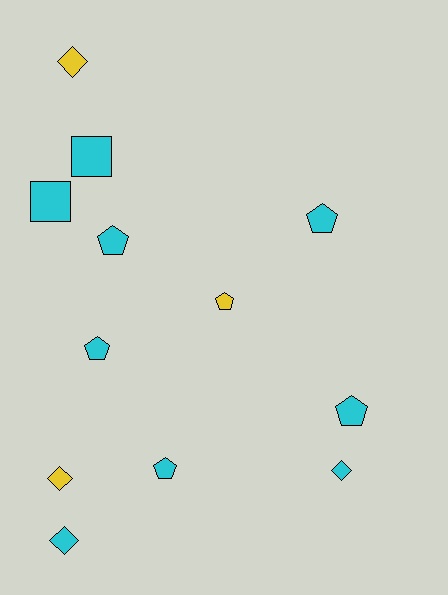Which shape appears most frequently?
Pentagon, with 6 objects.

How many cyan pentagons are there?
There are 5 cyan pentagons.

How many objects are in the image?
There are 12 objects.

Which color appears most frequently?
Cyan, with 9 objects.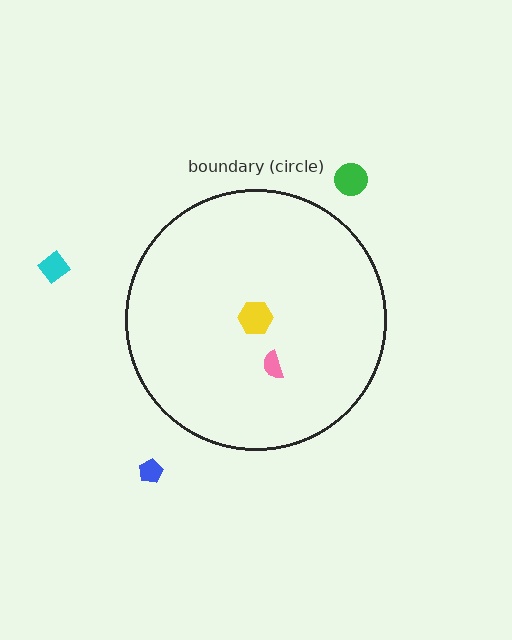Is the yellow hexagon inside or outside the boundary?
Inside.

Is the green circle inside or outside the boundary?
Outside.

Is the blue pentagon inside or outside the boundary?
Outside.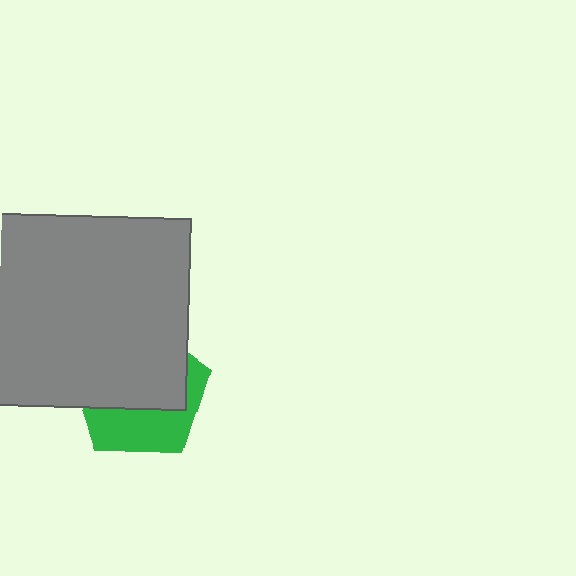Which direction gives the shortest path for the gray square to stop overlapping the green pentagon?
Moving up gives the shortest separation.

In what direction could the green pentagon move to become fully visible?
The green pentagon could move down. That would shift it out from behind the gray square entirely.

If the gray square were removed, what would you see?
You would see the complete green pentagon.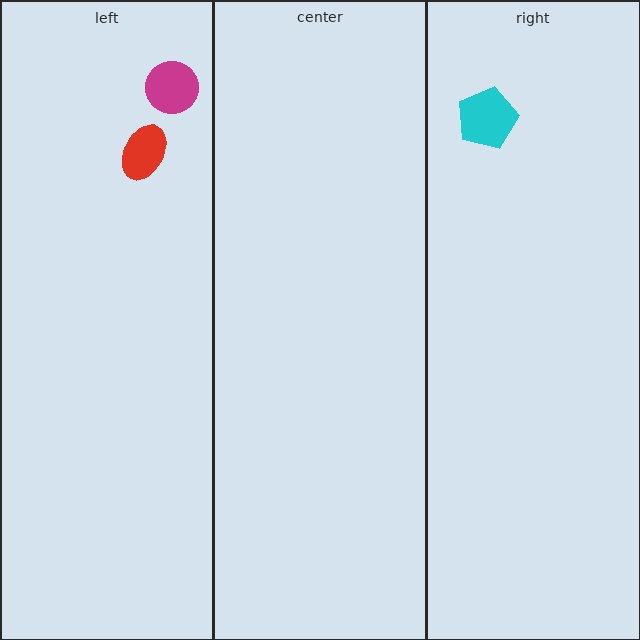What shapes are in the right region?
The cyan pentagon.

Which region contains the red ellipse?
The left region.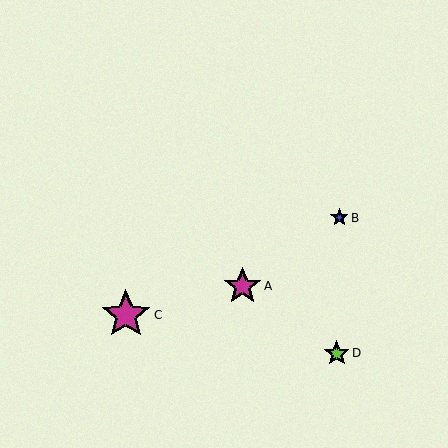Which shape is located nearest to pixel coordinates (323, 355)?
The lime star (labeled D) at (337, 353) is nearest to that location.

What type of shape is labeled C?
Shape C is a magenta star.